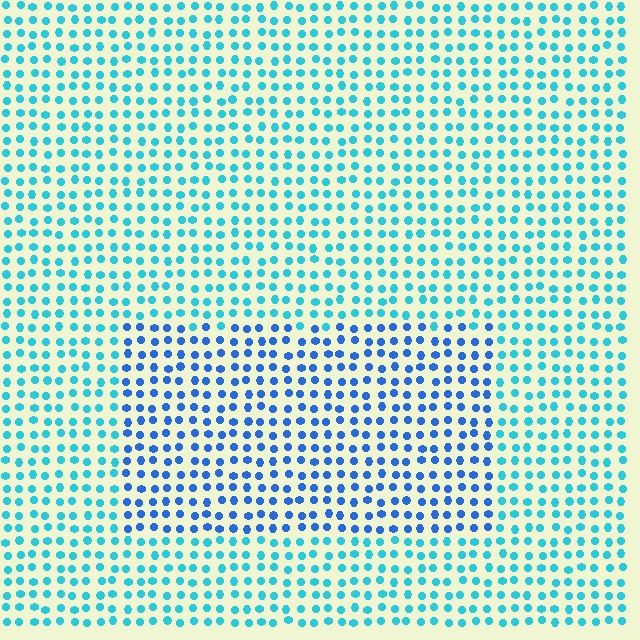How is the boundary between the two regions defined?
The boundary is defined purely by a slight shift in hue (about 32 degrees). Spacing, size, and orientation are identical on both sides.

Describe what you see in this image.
The image is filled with small cyan elements in a uniform arrangement. A rectangle-shaped region is visible where the elements are tinted to a slightly different hue, forming a subtle color boundary.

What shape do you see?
I see a rectangle.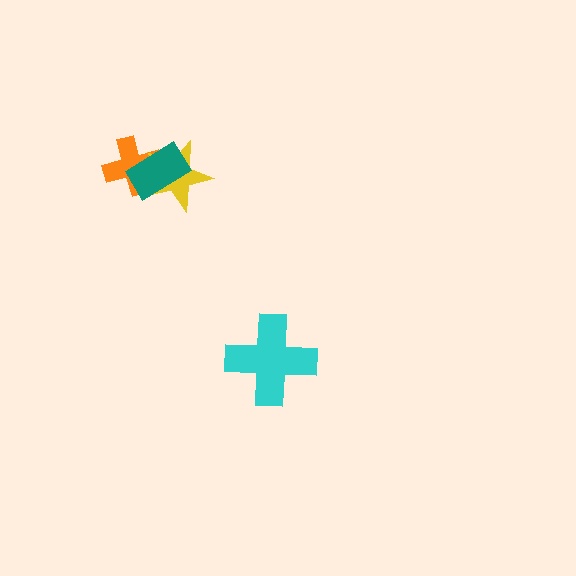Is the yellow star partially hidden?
Yes, it is partially covered by another shape.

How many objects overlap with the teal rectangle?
2 objects overlap with the teal rectangle.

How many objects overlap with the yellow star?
2 objects overlap with the yellow star.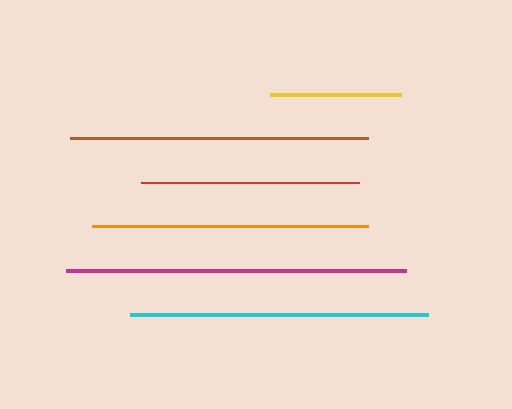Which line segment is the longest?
The magenta line is the longest at approximately 340 pixels.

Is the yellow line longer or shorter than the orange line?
The orange line is longer than the yellow line.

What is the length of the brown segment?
The brown segment is approximately 298 pixels long.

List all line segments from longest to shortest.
From longest to shortest: magenta, brown, cyan, orange, red, yellow.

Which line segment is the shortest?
The yellow line is the shortest at approximately 131 pixels.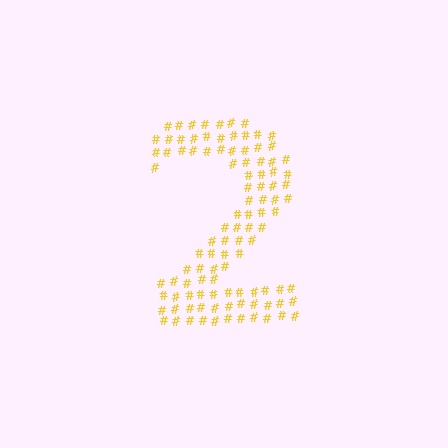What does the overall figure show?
The overall figure shows the digit 2.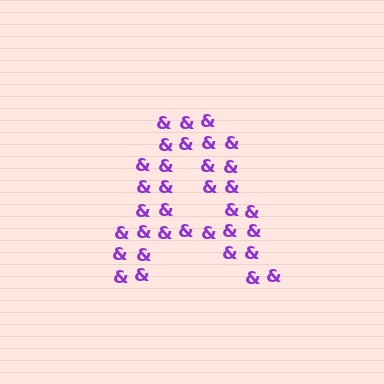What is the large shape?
The large shape is the letter A.